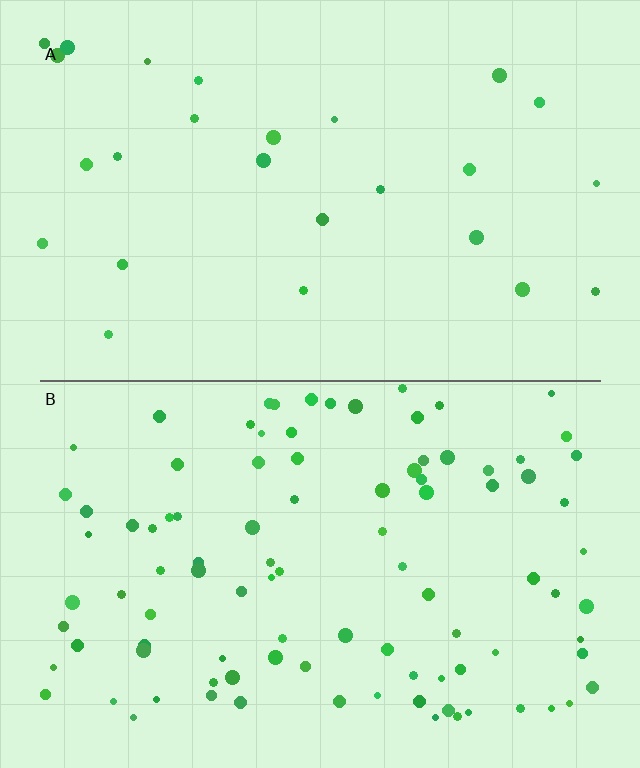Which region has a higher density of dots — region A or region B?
B (the bottom).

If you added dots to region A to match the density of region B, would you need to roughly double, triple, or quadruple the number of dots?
Approximately quadruple.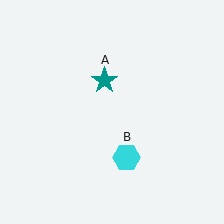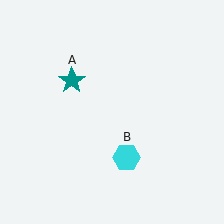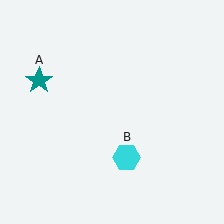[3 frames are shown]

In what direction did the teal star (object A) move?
The teal star (object A) moved left.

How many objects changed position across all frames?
1 object changed position: teal star (object A).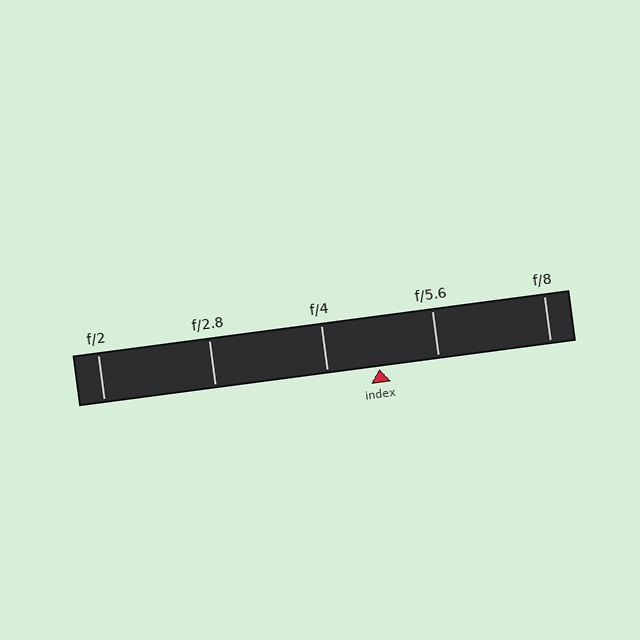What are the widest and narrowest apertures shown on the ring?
The widest aperture shown is f/2 and the narrowest is f/8.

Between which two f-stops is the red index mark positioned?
The index mark is between f/4 and f/5.6.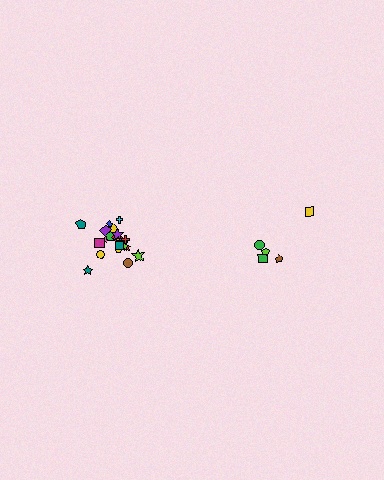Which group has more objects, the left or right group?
The left group.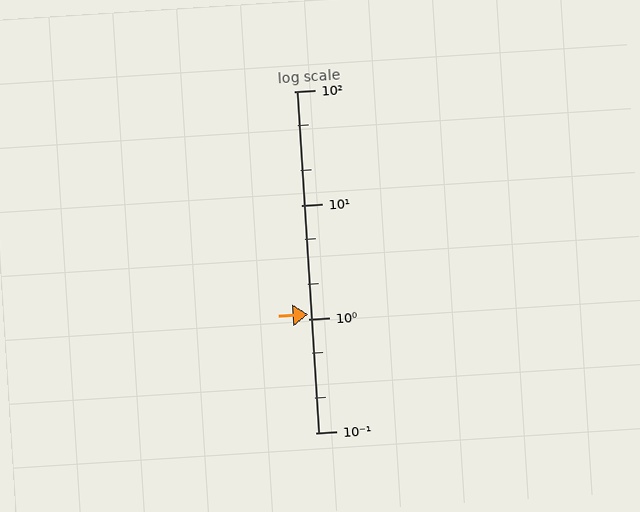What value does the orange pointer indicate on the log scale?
The pointer indicates approximately 1.1.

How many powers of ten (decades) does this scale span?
The scale spans 3 decades, from 0.1 to 100.